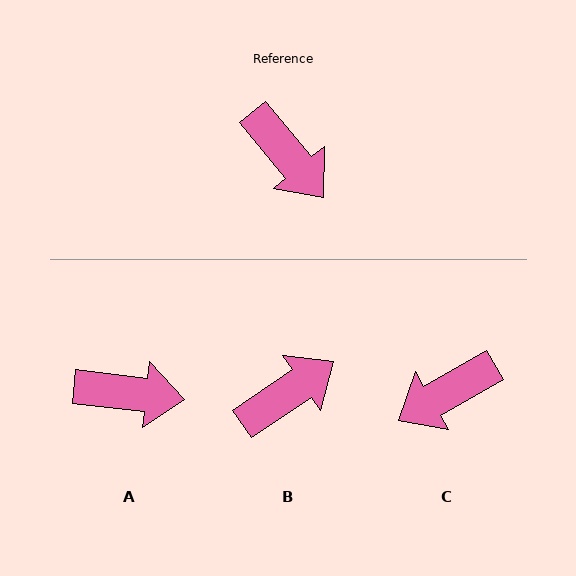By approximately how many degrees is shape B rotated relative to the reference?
Approximately 84 degrees counter-clockwise.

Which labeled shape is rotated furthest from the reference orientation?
C, about 100 degrees away.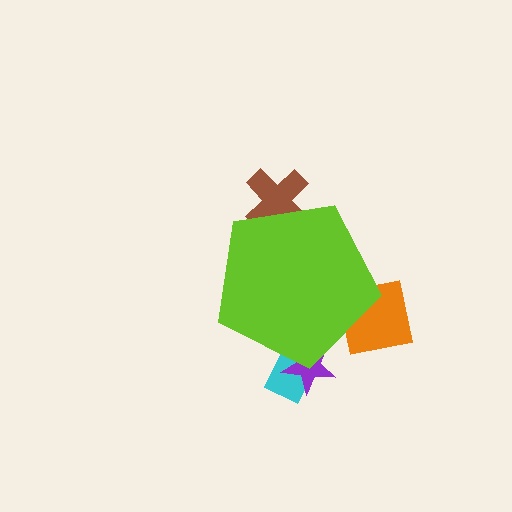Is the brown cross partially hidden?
Yes, the brown cross is partially hidden behind the lime pentagon.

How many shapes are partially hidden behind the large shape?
4 shapes are partially hidden.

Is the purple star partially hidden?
Yes, the purple star is partially hidden behind the lime pentagon.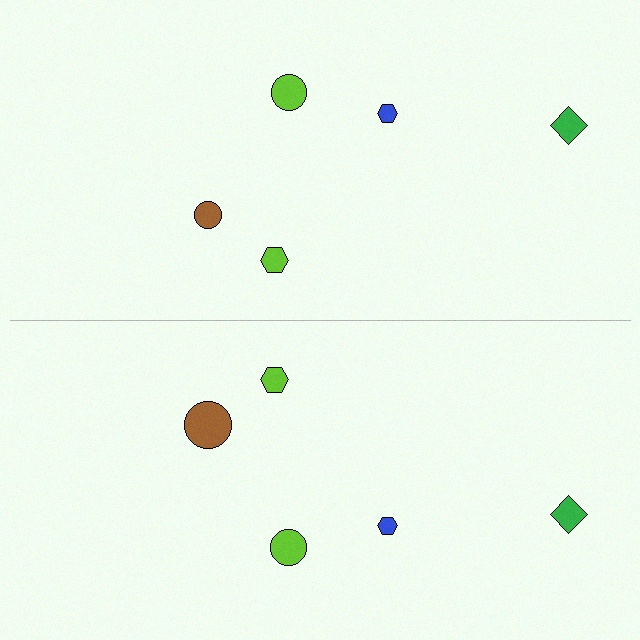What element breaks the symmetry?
The brown circle on the bottom side has a different size than its mirror counterpart.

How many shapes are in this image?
There are 10 shapes in this image.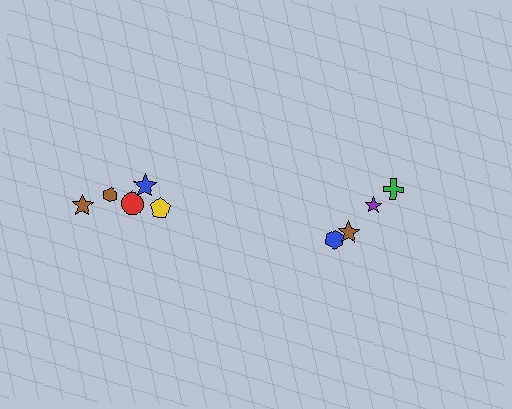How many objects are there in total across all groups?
There are 10 objects.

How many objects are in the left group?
There are 6 objects.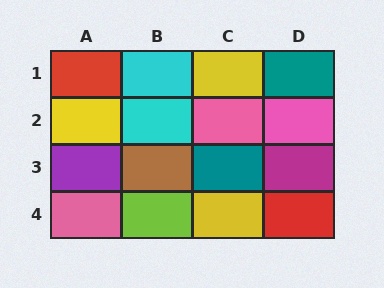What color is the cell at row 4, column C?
Yellow.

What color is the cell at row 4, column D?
Red.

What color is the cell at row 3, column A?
Purple.